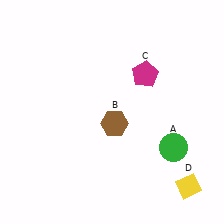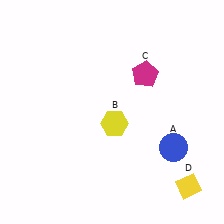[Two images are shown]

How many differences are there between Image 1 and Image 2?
There are 2 differences between the two images.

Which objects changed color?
A changed from green to blue. B changed from brown to yellow.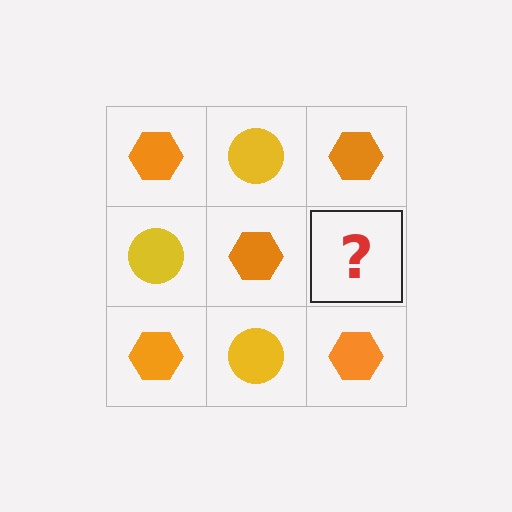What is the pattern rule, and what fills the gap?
The rule is that it alternates orange hexagon and yellow circle in a checkerboard pattern. The gap should be filled with a yellow circle.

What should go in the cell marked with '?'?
The missing cell should contain a yellow circle.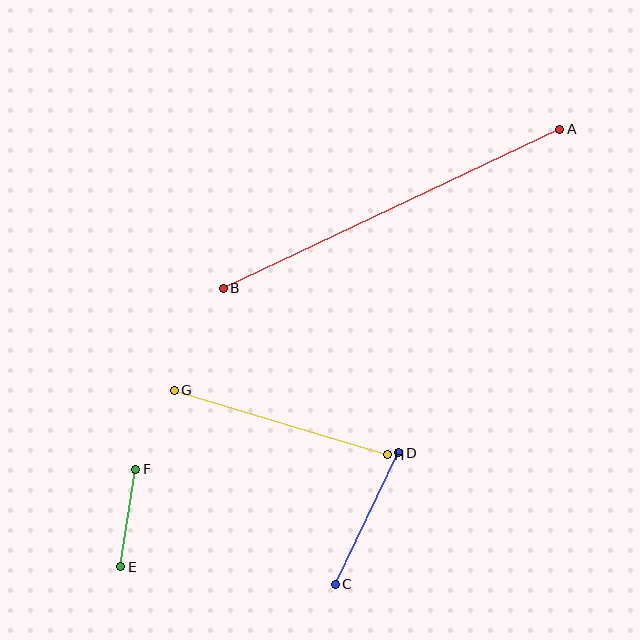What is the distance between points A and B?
The distance is approximately 372 pixels.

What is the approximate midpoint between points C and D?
The midpoint is at approximately (367, 519) pixels.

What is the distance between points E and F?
The distance is approximately 98 pixels.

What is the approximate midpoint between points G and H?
The midpoint is at approximately (281, 423) pixels.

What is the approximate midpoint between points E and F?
The midpoint is at approximately (128, 518) pixels.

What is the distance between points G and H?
The distance is approximately 223 pixels.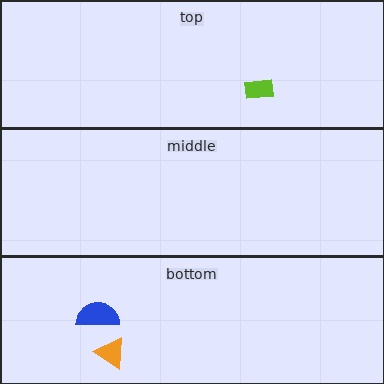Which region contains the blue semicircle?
The bottom region.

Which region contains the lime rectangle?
The top region.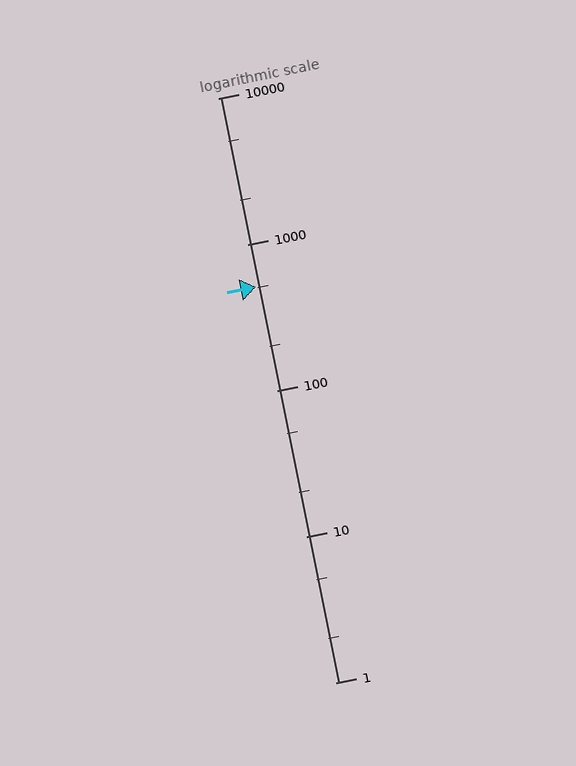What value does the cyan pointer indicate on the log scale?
The pointer indicates approximately 510.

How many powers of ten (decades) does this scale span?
The scale spans 4 decades, from 1 to 10000.